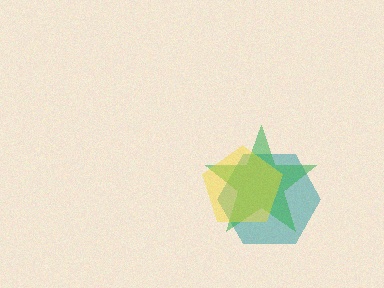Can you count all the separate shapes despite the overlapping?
Yes, there are 3 separate shapes.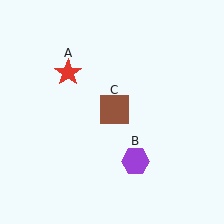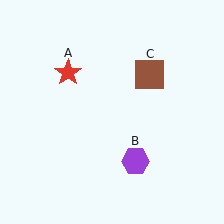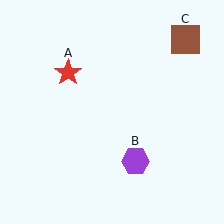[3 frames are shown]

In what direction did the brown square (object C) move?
The brown square (object C) moved up and to the right.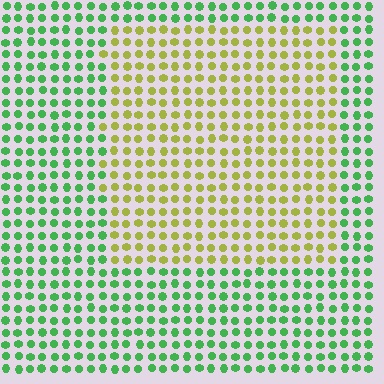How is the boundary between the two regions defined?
The boundary is defined purely by a slight shift in hue (about 58 degrees). Spacing, size, and orientation are identical on both sides.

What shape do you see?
I see a rectangle.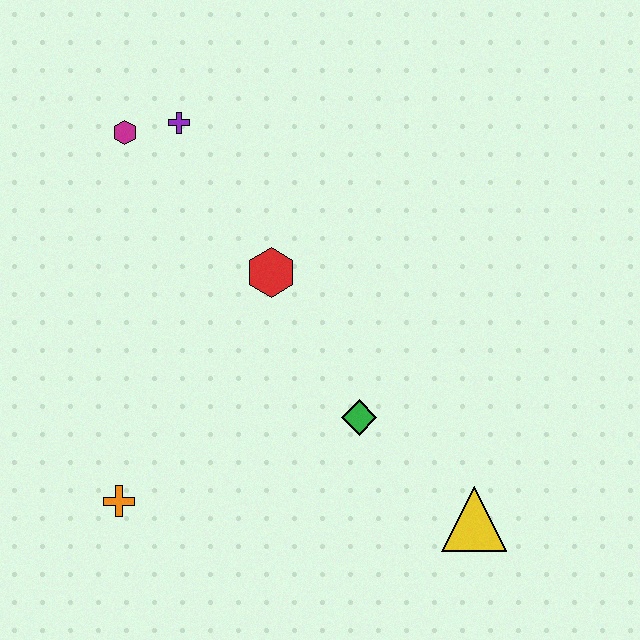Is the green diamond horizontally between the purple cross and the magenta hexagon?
No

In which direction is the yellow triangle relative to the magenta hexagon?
The yellow triangle is below the magenta hexagon.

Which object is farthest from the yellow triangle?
The magenta hexagon is farthest from the yellow triangle.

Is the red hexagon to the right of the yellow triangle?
No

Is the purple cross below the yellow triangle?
No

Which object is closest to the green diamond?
The yellow triangle is closest to the green diamond.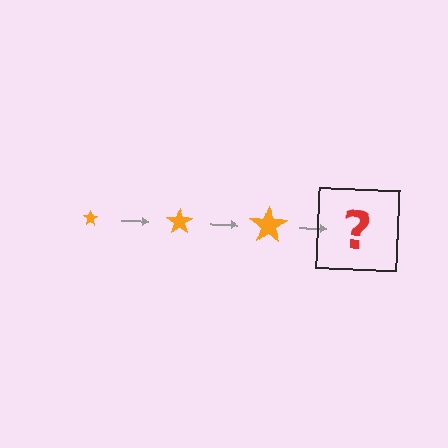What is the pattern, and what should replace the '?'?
The pattern is that the star gets progressively larger each step. The '?' should be an orange star, larger than the previous one.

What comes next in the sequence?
The next element should be an orange star, larger than the previous one.